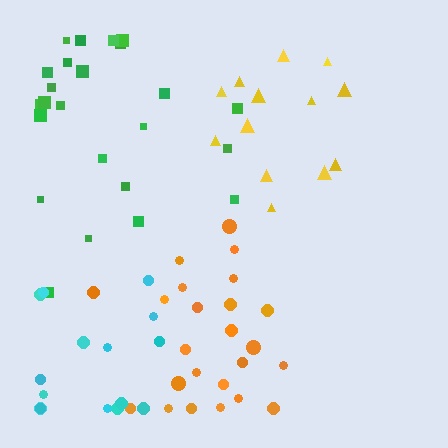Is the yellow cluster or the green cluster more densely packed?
Green.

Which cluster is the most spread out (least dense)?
Cyan.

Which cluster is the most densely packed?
Orange.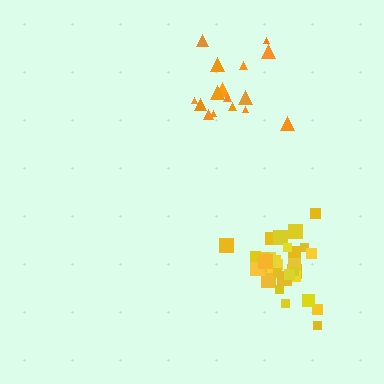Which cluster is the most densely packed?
Yellow.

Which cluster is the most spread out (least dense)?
Orange.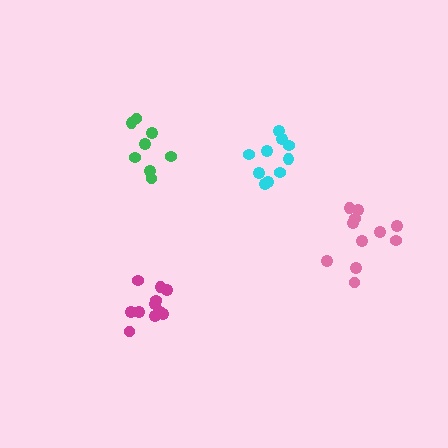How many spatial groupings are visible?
There are 4 spatial groupings.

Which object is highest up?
The cyan cluster is topmost.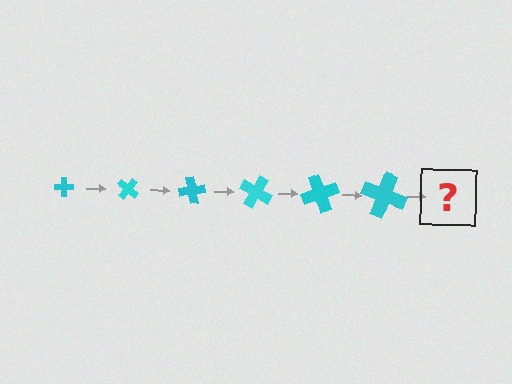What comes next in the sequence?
The next element should be a cross, larger than the previous one and rotated 240 degrees from the start.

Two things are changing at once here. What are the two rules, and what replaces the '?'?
The two rules are that the cross grows larger each step and it rotates 40 degrees each step. The '?' should be a cross, larger than the previous one and rotated 240 degrees from the start.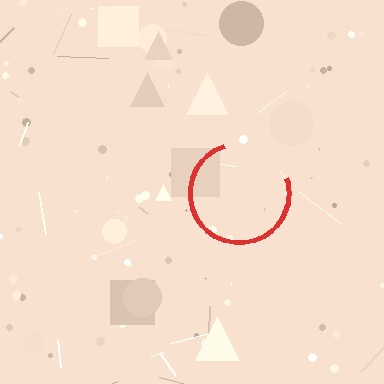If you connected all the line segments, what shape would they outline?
They would outline a circle.